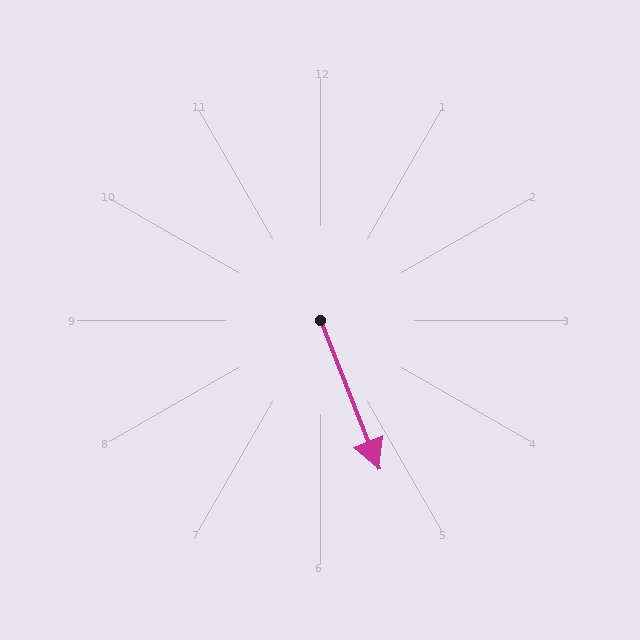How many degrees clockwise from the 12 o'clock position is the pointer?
Approximately 158 degrees.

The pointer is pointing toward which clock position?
Roughly 5 o'clock.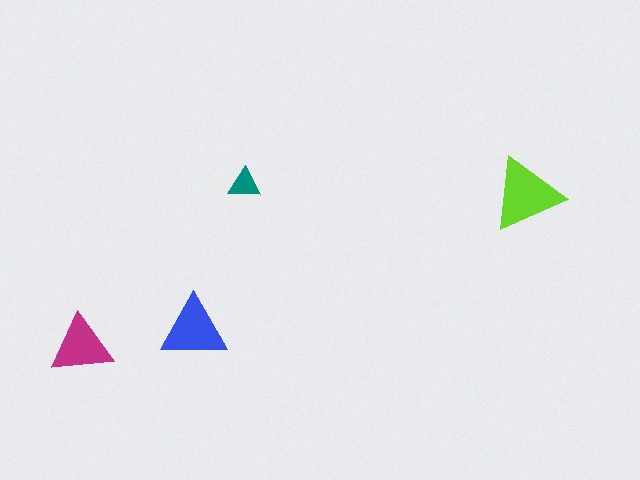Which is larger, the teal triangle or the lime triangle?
The lime one.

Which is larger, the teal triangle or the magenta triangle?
The magenta one.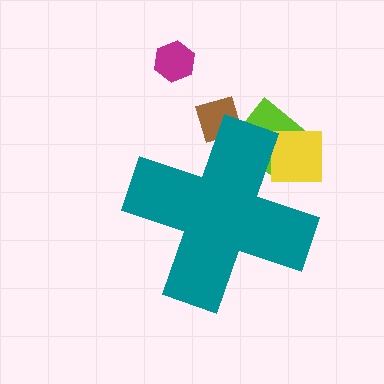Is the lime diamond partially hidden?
Yes, the lime diamond is partially hidden behind the teal cross.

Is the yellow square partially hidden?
Yes, the yellow square is partially hidden behind the teal cross.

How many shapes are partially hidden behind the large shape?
3 shapes are partially hidden.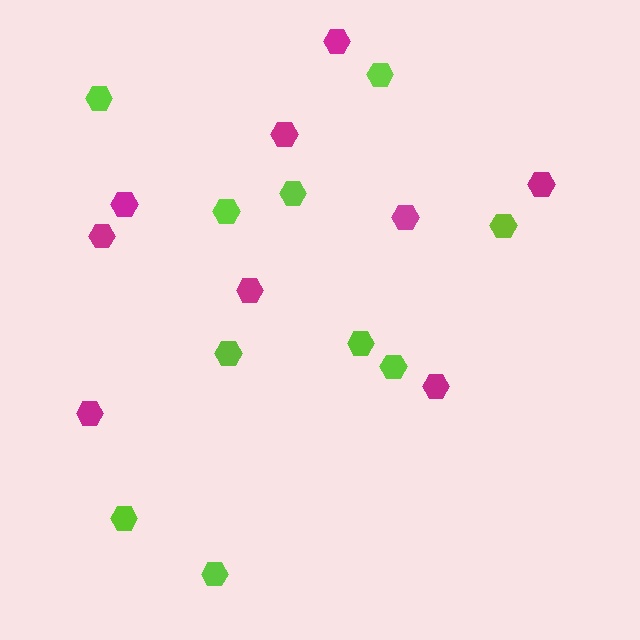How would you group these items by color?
There are 2 groups: one group of magenta hexagons (9) and one group of lime hexagons (10).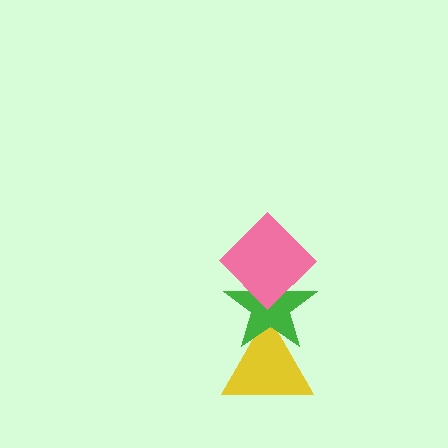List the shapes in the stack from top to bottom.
From top to bottom: the pink diamond, the green star, the yellow triangle.